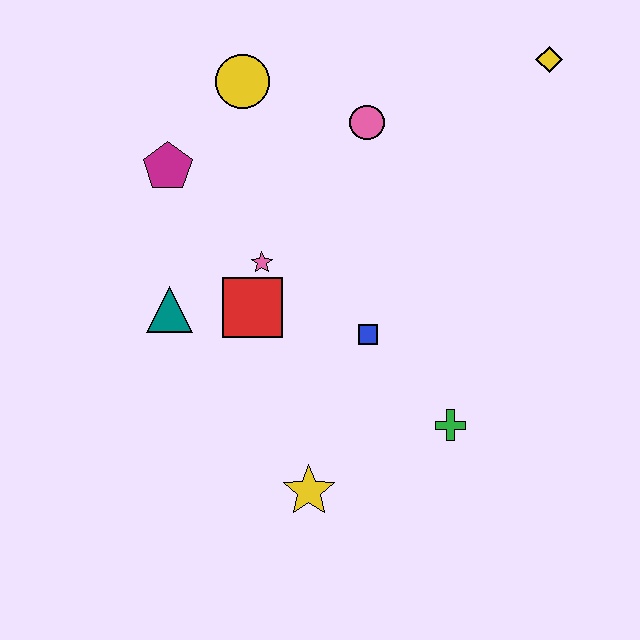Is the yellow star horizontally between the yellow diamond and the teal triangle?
Yes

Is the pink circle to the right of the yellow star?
Yes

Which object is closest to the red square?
The pink star is closest to the red square.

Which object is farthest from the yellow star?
The yellow diamond is farthest from the yellow star.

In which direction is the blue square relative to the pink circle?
The blue square is below the pink circle.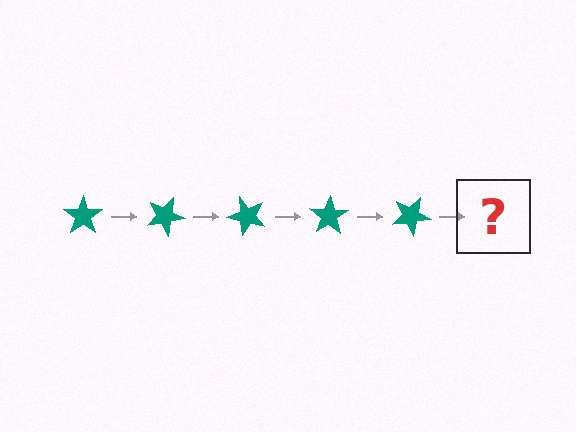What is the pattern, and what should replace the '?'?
The pattern is that the star rotates 25 degrees each step. The '?' should be a teal star rotated 125 degrees.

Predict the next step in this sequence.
The next step is a teal star rotated 125 degrees.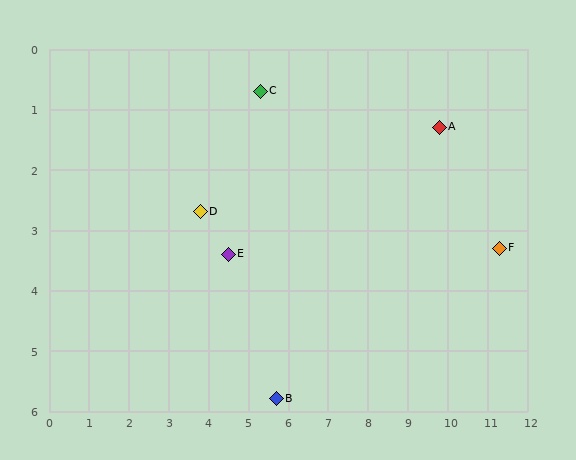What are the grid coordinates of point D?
Point D is at approximately (3.8, 2.7).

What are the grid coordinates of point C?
Point C is at approximately (5.3, 0.7).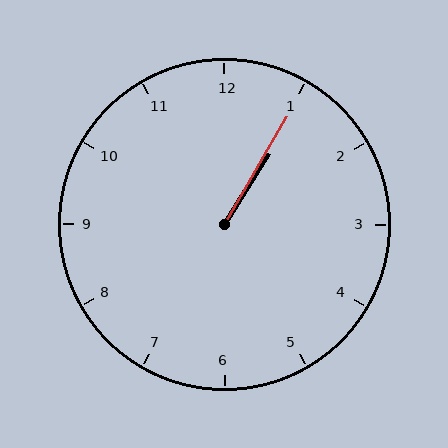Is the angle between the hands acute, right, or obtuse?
It is acute.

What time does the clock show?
1:05.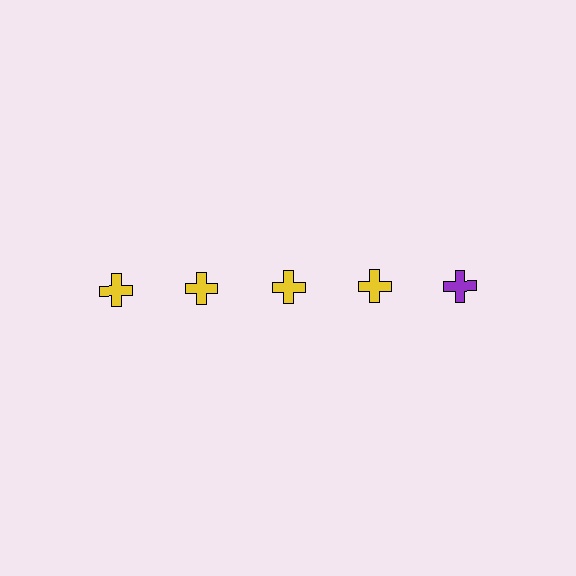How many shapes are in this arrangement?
There are 5 shapes arranged in a grid pattern.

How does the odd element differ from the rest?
It has a different color: purple instead of yellow.